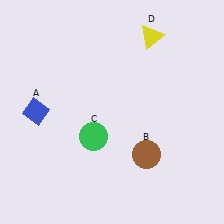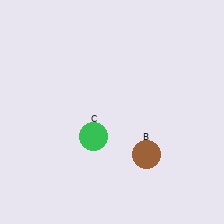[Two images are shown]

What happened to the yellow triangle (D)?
The yellow triangle (D) was removed in Image 2. It was in the top-right area of Image 1.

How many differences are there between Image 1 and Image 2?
There are 2 differences between the two images.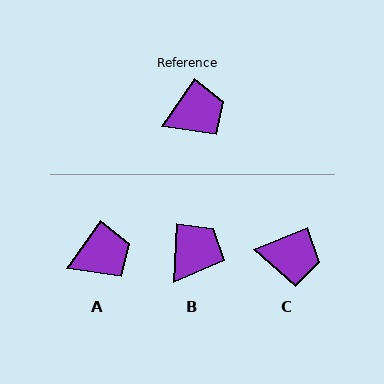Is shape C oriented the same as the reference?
No, it is off by about 33 degrees.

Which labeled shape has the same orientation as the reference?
A.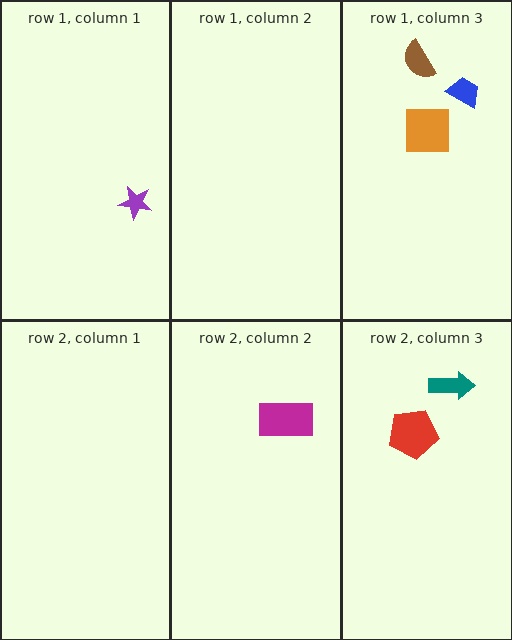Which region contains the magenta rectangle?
The row 2, column 2 region.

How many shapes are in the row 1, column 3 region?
3.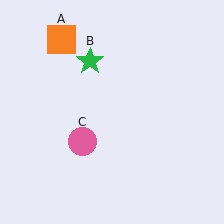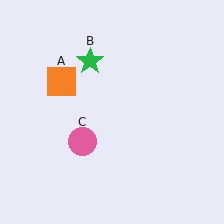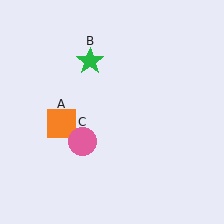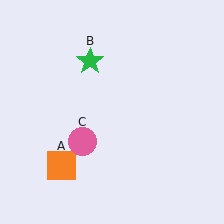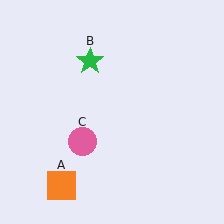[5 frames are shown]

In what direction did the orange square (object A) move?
The orange square (object A) moved down.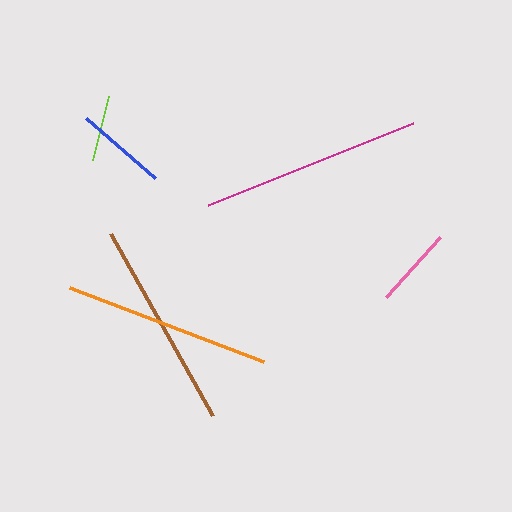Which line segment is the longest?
The magenta line is the longest at approximately 221 pixels.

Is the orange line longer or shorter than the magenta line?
The magenta line is longer than the orange line.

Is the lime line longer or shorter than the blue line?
The blue line is longer than the lime line.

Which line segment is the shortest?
The lime line is the shortest at approximately 66 pixels.